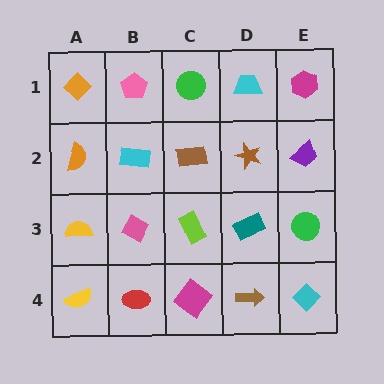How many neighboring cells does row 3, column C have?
4.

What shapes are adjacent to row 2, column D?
A cyan trapezoid (row 1, column D), a teal rectangle (row 3, column D), a brown rectangle (row 2, column C), a purple trapezoid (row 2, column E).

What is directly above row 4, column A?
A yellow semicircle.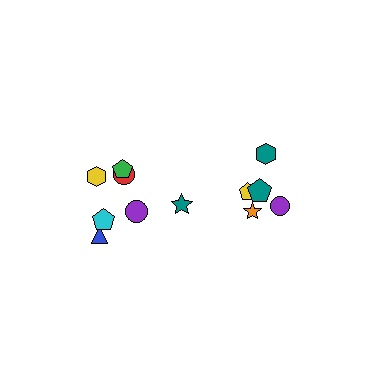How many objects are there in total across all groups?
There are 12 objects.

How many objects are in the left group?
There are 7 objects.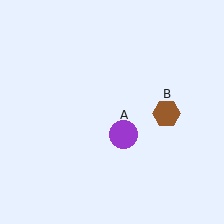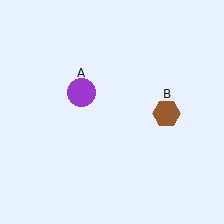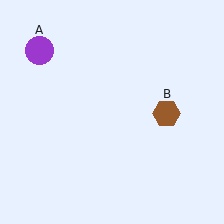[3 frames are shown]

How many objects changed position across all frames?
1 object changed position: purple circle (object A).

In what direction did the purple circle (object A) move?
The purple circle (object A) moved up and to the left.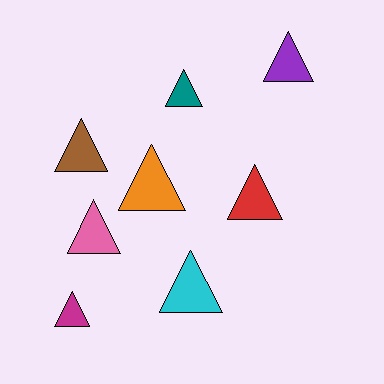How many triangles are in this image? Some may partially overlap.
There are 8 triangles.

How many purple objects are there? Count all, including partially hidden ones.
There is 1 purple object.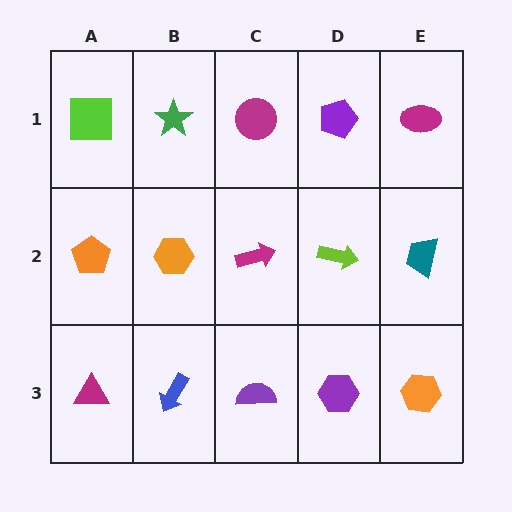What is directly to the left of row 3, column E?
A purple hexagon.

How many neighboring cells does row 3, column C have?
3.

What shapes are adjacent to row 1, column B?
An orange hexagon (row 2, column B), a lime square (row 1, column A), a magenta circle (row 1, column C).